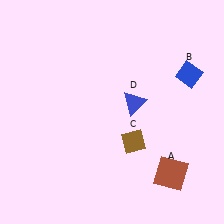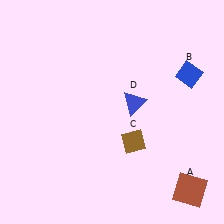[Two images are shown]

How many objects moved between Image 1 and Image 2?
1 object moved between the two images.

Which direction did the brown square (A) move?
The brown square (A) moved right.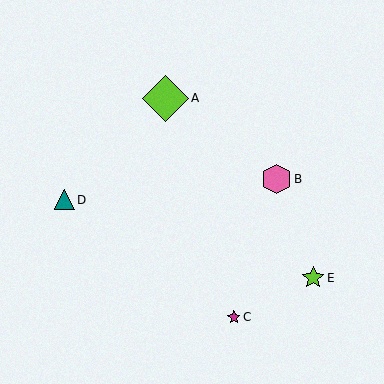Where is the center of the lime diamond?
The center of the lime diamond is at (165, 98).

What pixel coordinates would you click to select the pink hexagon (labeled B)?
Click at (277, 179) to select the pink hexagon B.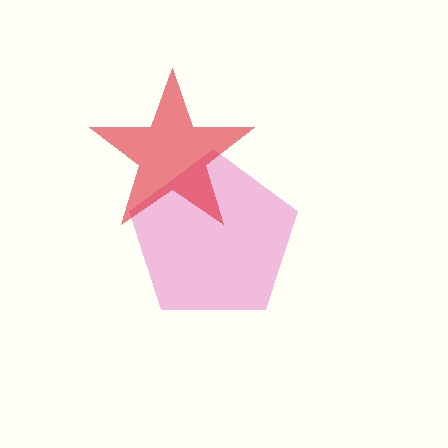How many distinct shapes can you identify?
There are 2 distinct shapes: a pink pentagon, a red star.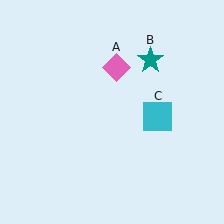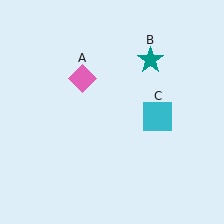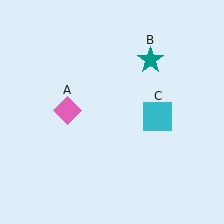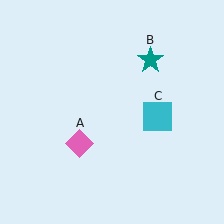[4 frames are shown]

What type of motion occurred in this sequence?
The pink diamond (object A) rotated counterclockwise around the center of the scene.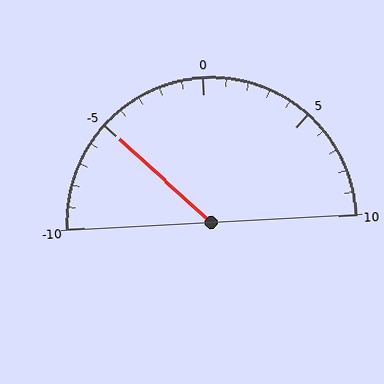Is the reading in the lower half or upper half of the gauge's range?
The reading is in the lower half of the range (-10 to 10).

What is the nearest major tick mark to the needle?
The nearest major tick mark is -5.